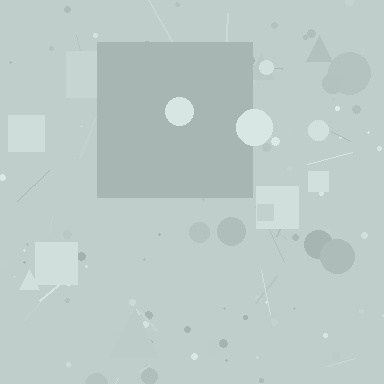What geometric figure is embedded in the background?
A square is embedded in the background.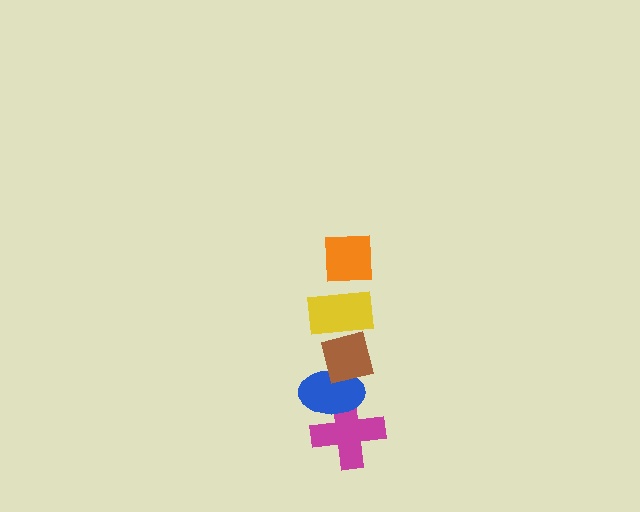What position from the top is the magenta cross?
The magenta cross is 5th from the top.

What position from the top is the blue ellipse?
The blue ellipse is 4th from the top.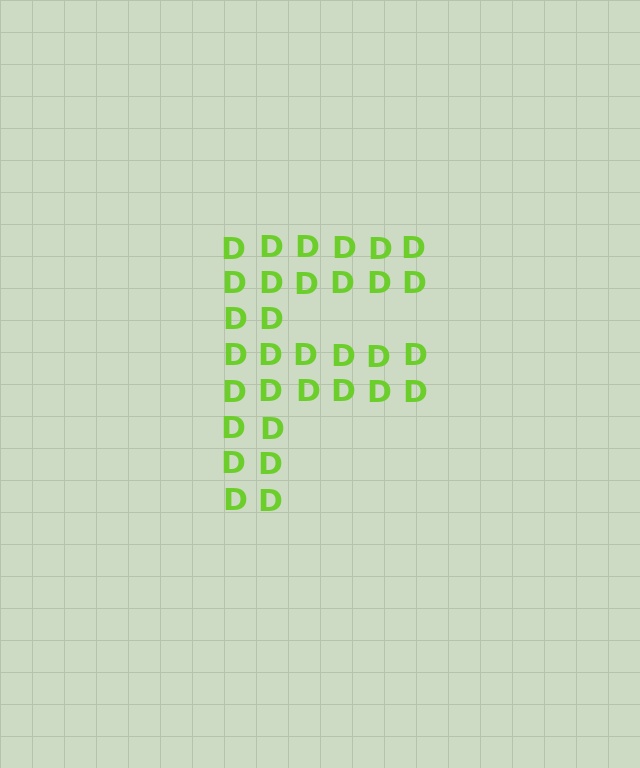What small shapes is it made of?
It is made of small letter D's.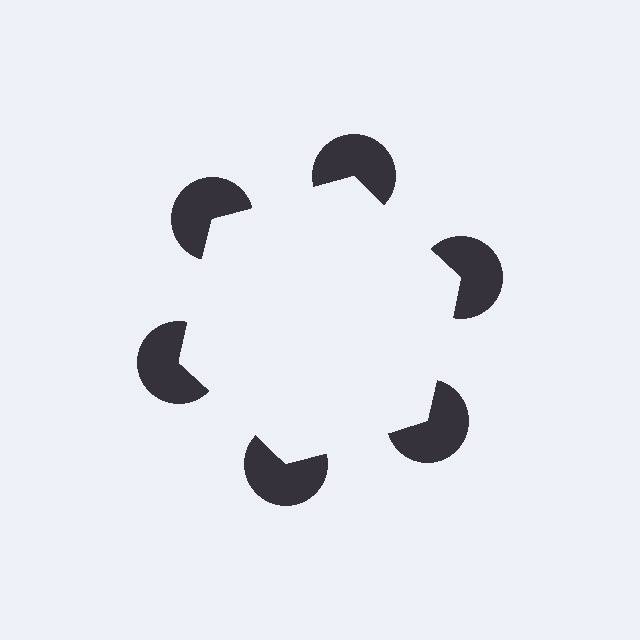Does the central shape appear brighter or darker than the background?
It typically appears slightly brighter than the background, even though no actual brightness change is drawn.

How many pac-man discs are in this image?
There are 6 — one at each vertex of the illusory hexagon.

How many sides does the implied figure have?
6 sides.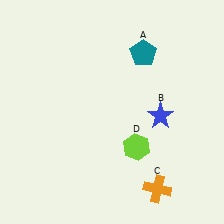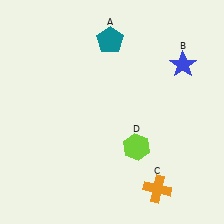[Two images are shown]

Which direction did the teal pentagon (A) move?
The teal pentagon (A) moved left.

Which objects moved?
The objects that moved are: the teal pentagon (A), the blue star (B).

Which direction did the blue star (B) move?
The blue star (B) moved up.